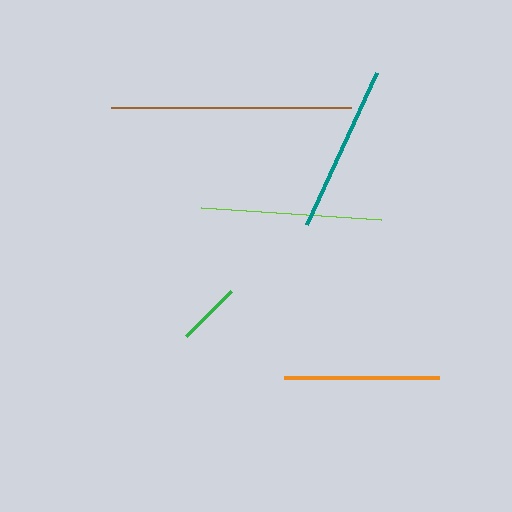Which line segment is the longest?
The brown line is the longest at approximately 240 pixels.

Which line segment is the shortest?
The green line is the shortest at approximately 64 pixels.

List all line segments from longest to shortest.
From longest to shortest: brown, lime, teal, orange, green.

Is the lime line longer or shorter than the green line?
The lime line is longer than the green line.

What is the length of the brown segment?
The brown segment is approximately 240 pixels long.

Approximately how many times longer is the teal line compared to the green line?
The teal line is approximately 2.6 times the length of the green line.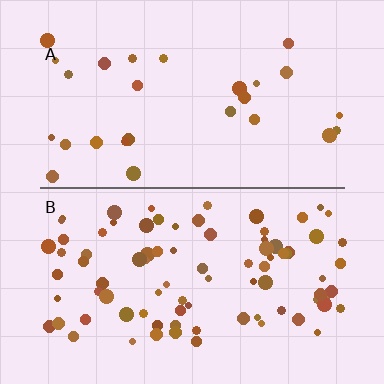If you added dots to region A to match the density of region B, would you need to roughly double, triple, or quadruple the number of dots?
Approximately triple.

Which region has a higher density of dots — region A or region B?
B (the bottom).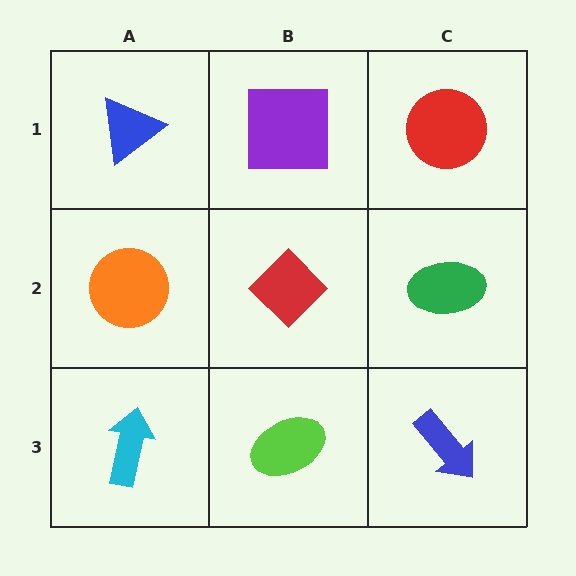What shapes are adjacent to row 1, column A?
An orange circle (row 2, column A), a purple square (row 1, column B).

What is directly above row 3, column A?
An orange circle.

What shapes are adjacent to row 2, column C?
A red circle (row 1, column C), a blue arrow (row 3, column C), a red diamond (row 2, column B).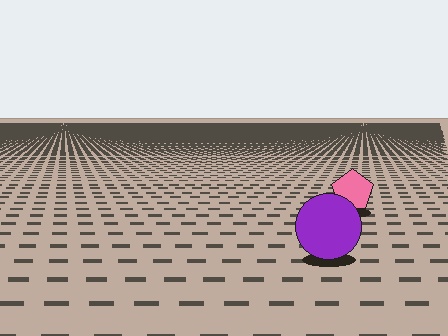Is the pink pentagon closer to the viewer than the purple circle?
No. The purple circle is closer — you can tell from the texture gradient: the ground texture is coarser near it.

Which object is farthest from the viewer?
The pink pentagon is farthest from the viewer. It appears smaller and the ground texture around it is denser.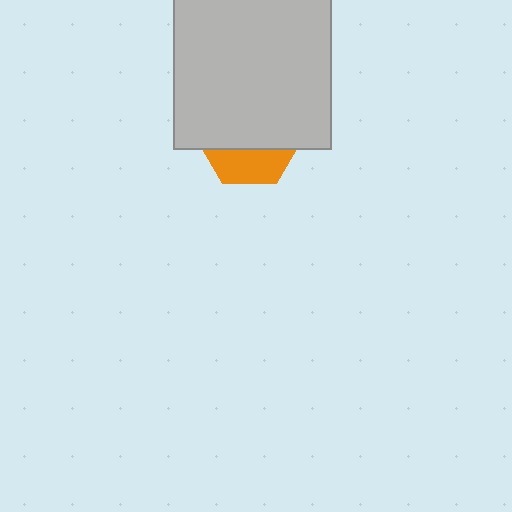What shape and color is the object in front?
The object in front is a light gray square.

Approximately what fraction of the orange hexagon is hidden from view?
Roughly 67% of the orange hexagon is hidden behind the light gray square.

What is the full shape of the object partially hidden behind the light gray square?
The partially hidden object is an orange hexagon.